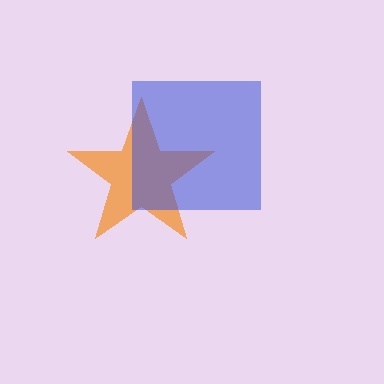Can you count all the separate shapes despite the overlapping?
Yes, there are 2 separate shapes.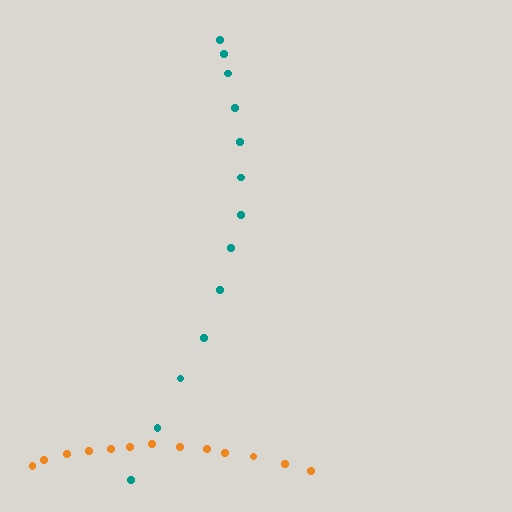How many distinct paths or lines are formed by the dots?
There are 2 distinct paths.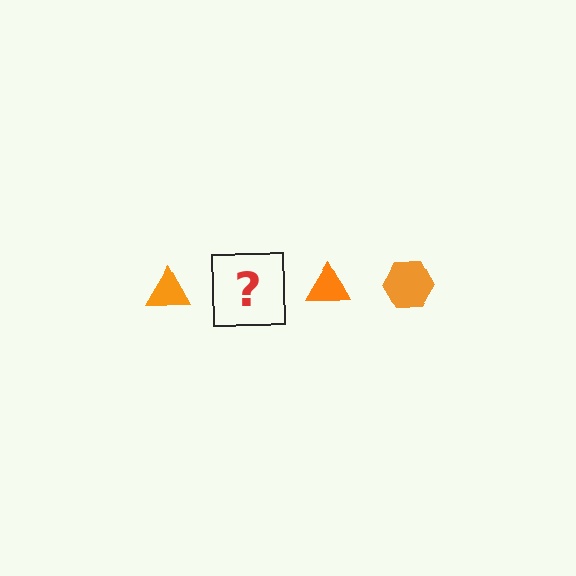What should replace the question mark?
The question mark should be replaced with an orange hexagon.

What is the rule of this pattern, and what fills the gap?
The rule is that the pattern cycles through triangle, hexagon shapes in orange. The gap should be filled with an orange hexagon.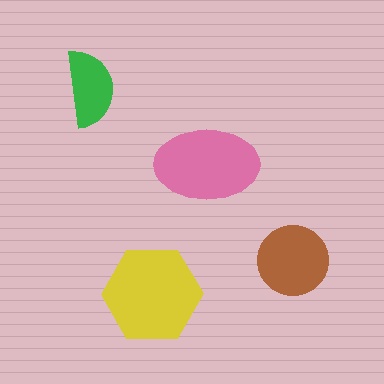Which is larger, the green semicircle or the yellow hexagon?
The yellow hexagon.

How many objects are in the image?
There are 4 objects in the image.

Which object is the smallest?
The green semicircle.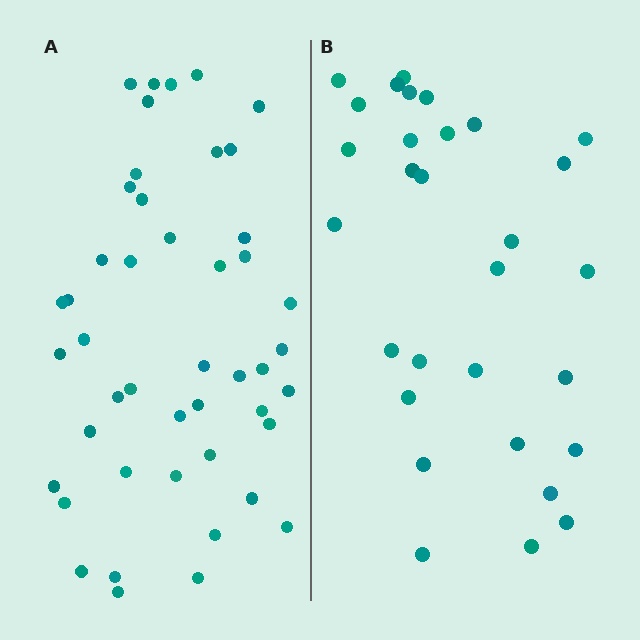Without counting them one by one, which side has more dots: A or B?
Region A (the left region) has more dots.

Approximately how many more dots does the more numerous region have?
Region A has approximately 15 more dots than region B.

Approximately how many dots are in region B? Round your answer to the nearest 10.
About 30 dots.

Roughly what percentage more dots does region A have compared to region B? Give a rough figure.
About 55% more.